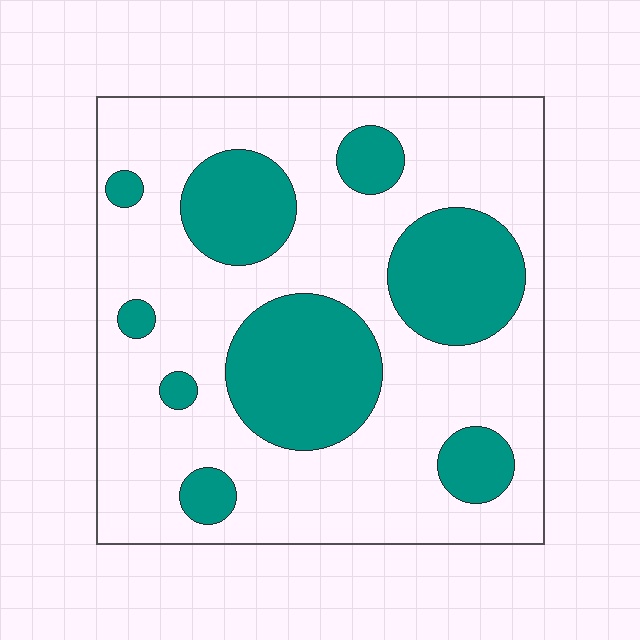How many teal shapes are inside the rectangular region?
9.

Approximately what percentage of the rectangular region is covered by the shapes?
Approximately 30%.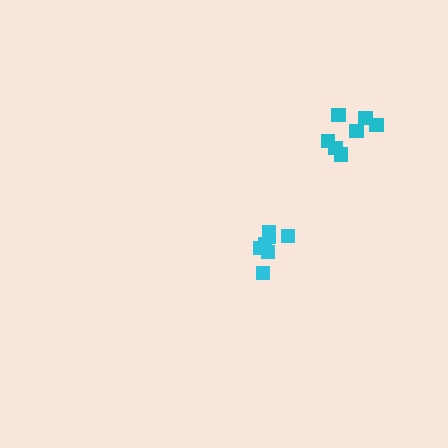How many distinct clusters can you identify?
There are 2 distinct clusters.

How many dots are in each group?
Group 1: 7 dots, Group 2: 8 dots (15 total).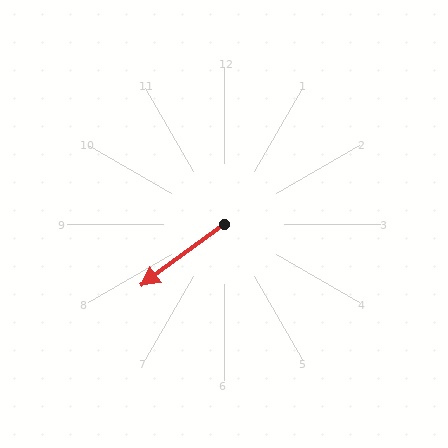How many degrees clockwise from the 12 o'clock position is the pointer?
Approximately 234 degrees.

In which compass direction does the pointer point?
Southwest.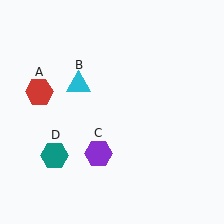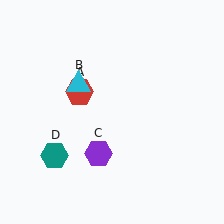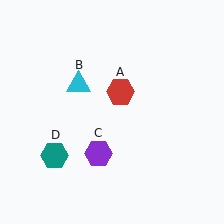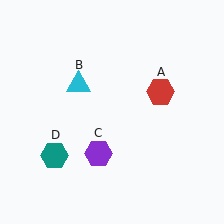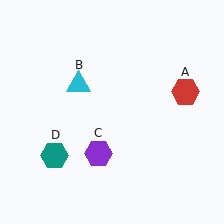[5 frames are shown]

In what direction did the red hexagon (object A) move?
The red hexagon (object A) moved right.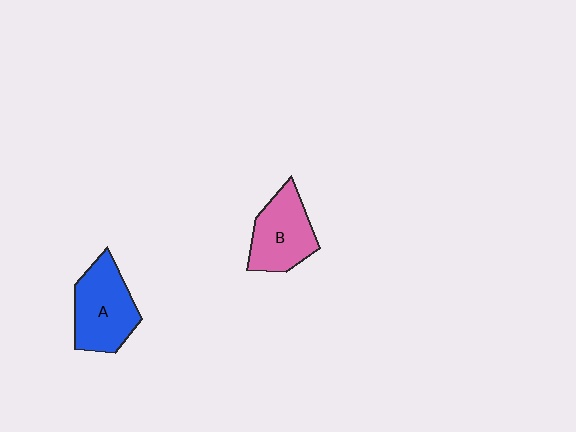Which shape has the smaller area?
Shape B (pink).